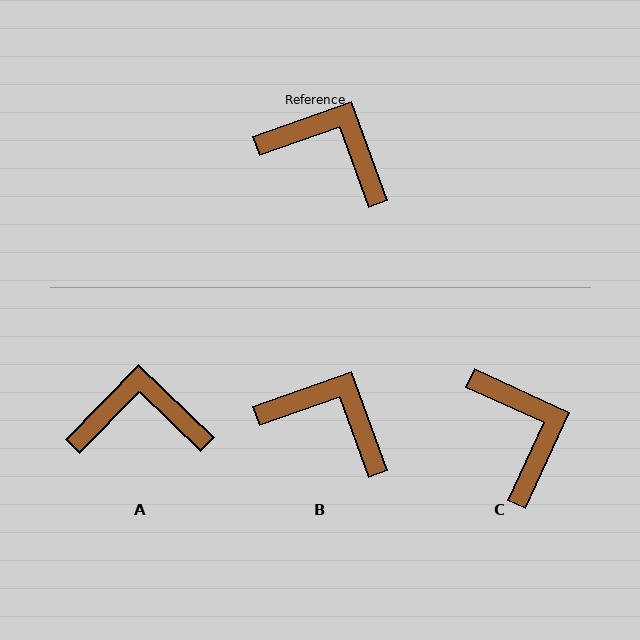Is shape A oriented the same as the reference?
No, it is off by about 26 degrees.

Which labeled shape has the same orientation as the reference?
B.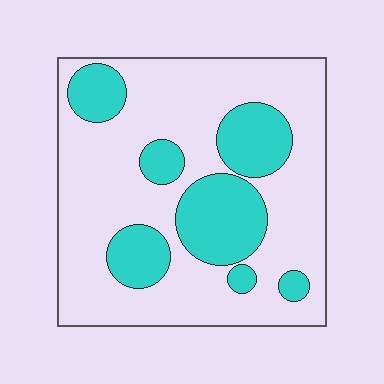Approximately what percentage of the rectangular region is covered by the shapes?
Approximately 30%.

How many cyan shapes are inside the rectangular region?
7.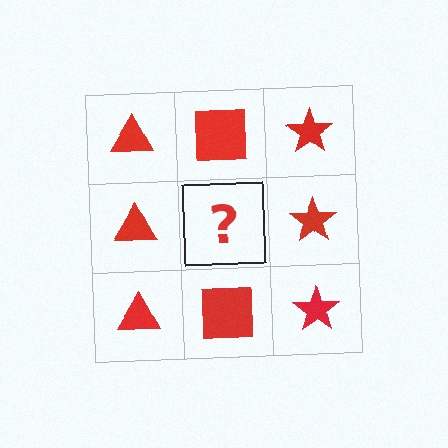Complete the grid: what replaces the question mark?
The question mark should be replaced with a red square.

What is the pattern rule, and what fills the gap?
The rule is that each column has a consistent shape. The gap should be filled with a red square.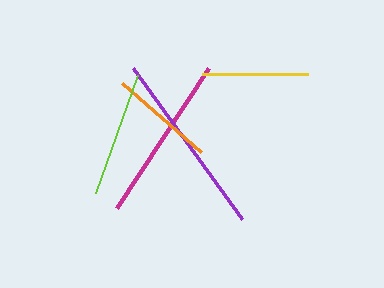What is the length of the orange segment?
The orange segment is approximately 105 pixels long.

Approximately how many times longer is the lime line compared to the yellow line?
The lime line is approximately 1.2 times the length of the yellow line.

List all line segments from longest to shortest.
From longest to shortest: purple, magenta, lime, yellow, orange.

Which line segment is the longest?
The purple line is the longest at approximately 186 pixels.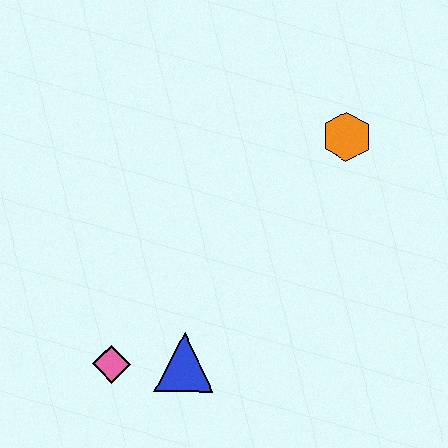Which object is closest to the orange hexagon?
The blue triangle is closest to the orange hexagon.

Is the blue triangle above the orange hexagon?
No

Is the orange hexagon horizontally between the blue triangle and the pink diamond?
No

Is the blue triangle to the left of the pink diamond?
No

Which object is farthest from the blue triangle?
The orange hexagon is farthest from the blue triangle.